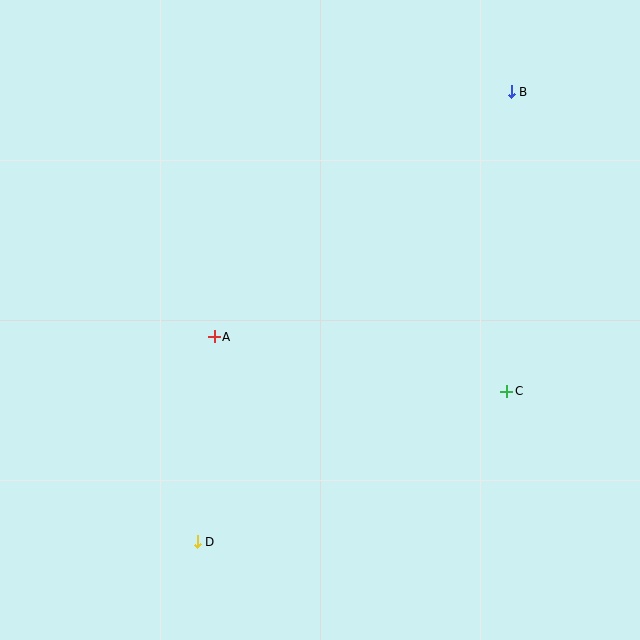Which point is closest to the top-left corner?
Point A is closest to the top-left corner.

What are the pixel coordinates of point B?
Point B is at (511, 92).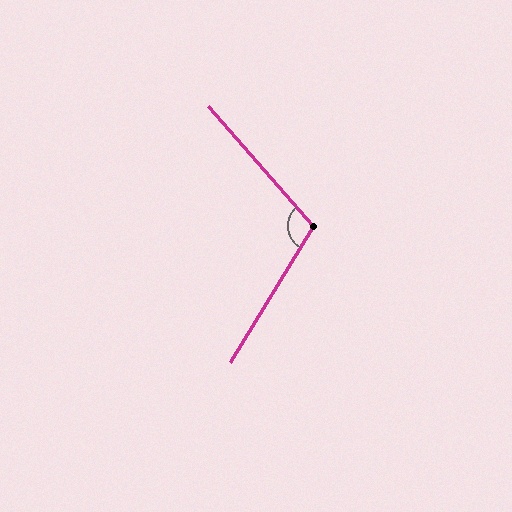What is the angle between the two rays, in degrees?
Approximately 108 degrees.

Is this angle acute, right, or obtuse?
It is obtuse.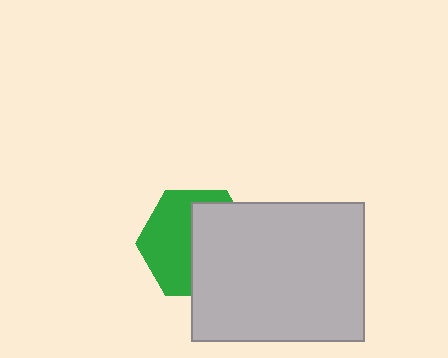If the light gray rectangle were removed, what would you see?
You would see the complete green hexagon.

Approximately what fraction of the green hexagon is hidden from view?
Roughly 50% of the green hexagon is hidden behind the light gray rectangle.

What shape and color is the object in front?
The object in front is a light gray rectangle.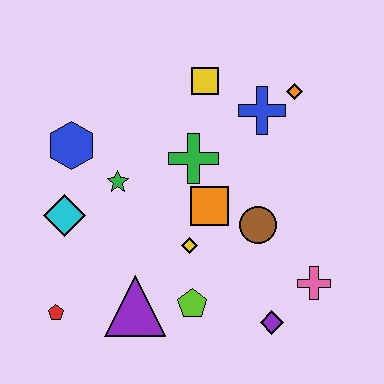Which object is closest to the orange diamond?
The blue cross is closest to the orange diamond.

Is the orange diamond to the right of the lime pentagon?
Yes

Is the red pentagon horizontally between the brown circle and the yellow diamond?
No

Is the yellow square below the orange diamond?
No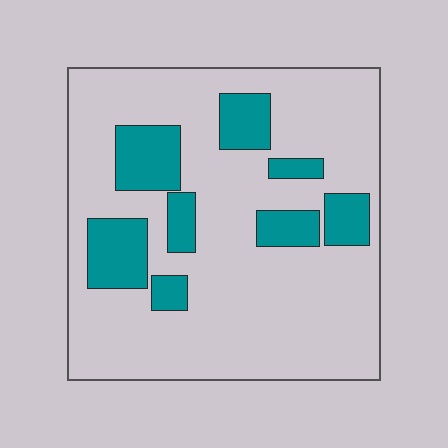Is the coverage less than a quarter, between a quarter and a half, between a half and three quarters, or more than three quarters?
Less than a quarter.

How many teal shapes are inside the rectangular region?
8.